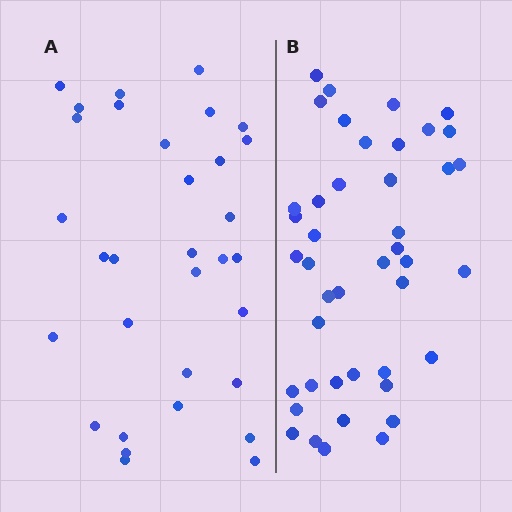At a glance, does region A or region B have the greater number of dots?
Region B (the right region) has more dots.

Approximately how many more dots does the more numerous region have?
Region B has roughly 12 or so more dots than region A.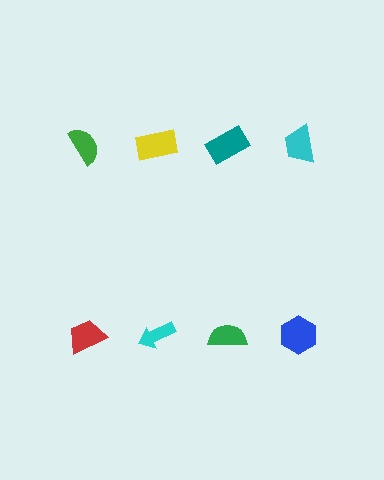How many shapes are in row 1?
4 shapes.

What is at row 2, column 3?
A green semicircle.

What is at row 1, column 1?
A green semicircle.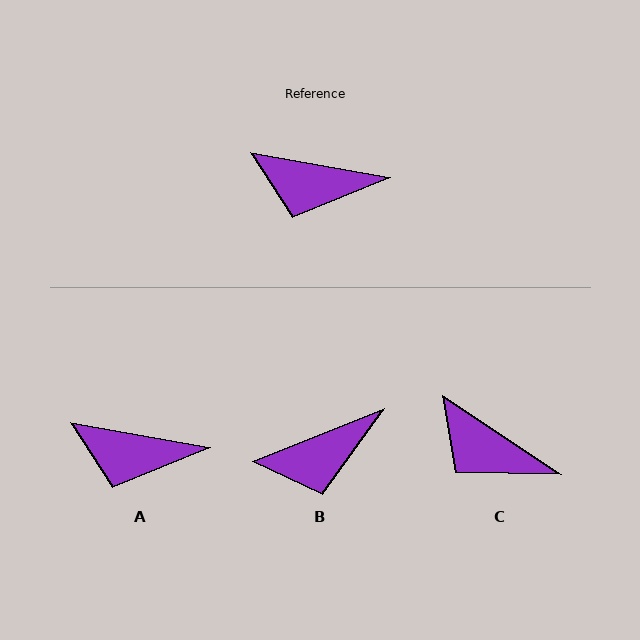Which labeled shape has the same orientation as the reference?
A.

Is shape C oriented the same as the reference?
No, it is off by about 23 degrees.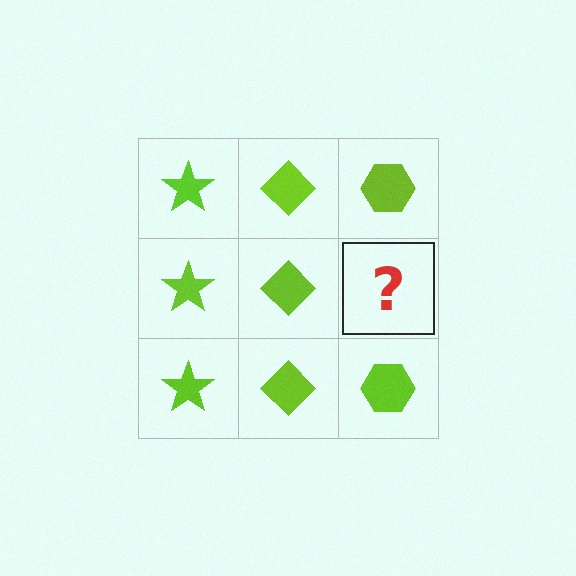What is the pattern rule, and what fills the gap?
The rule is that each column has a consistent shape. The gap should be filled with a lime hexagon.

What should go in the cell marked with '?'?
The missing cell should contain a lime hexagon.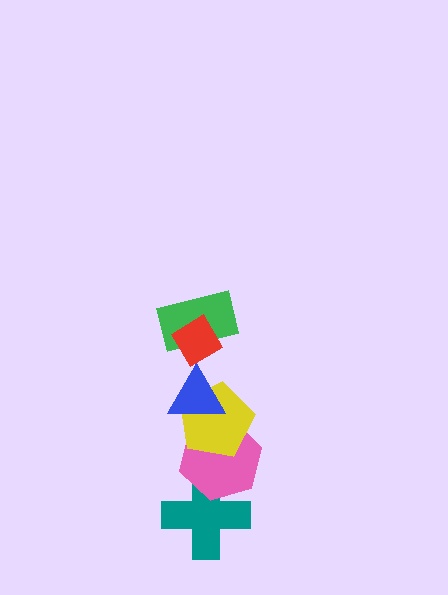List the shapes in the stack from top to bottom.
From top to bottom: the red diamond, the green rectangle, the blue triangle, the yellow pentagon, the pink hexagon, the teal cross.